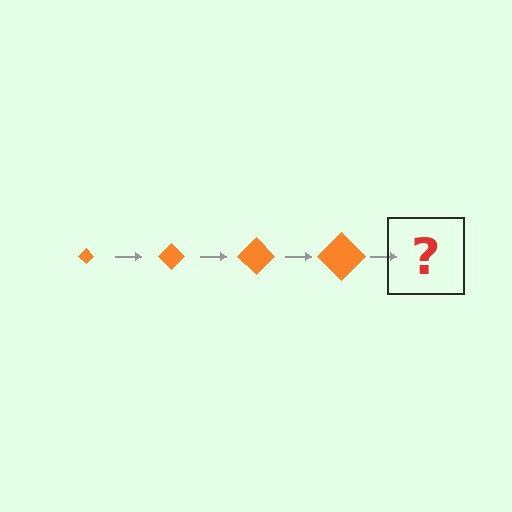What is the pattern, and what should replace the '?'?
The pattern is that the diamond gets progressively larger each step. The '?' should be an orange diamond, larger than the previous one.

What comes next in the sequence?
The next element should be an orange diamond, larger than the previous one.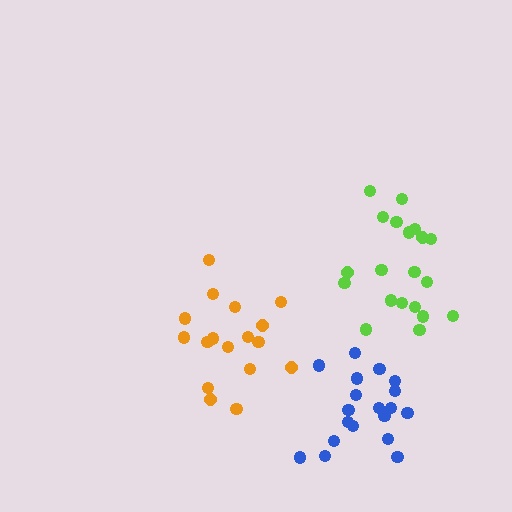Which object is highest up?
The lime cluster is topmost.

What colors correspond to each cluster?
The clusters are colored: blue, orange, lime.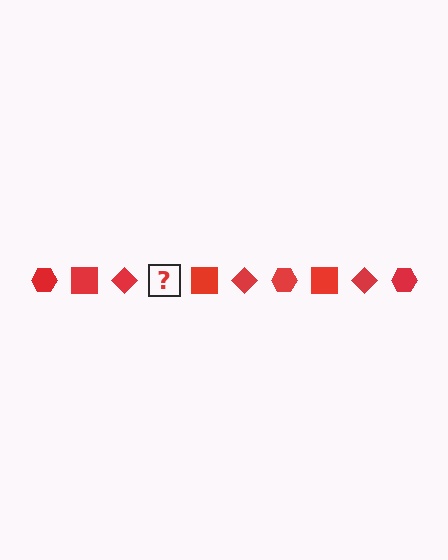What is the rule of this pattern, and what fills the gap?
The rule is that the pattern cycles through hexagon, square, diamond shapes in red. The gap should be filled with a red hexagon.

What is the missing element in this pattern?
The missing element is a red hexagon.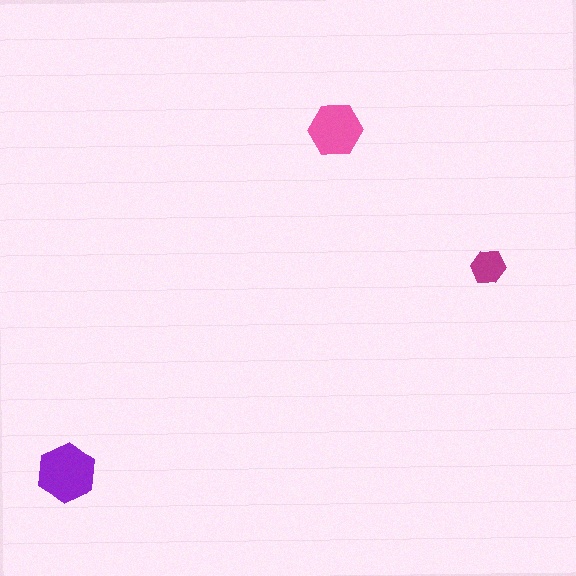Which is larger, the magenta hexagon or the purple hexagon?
The purple one.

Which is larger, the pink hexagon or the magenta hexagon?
The pink one.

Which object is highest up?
The pink hexagon is topmost.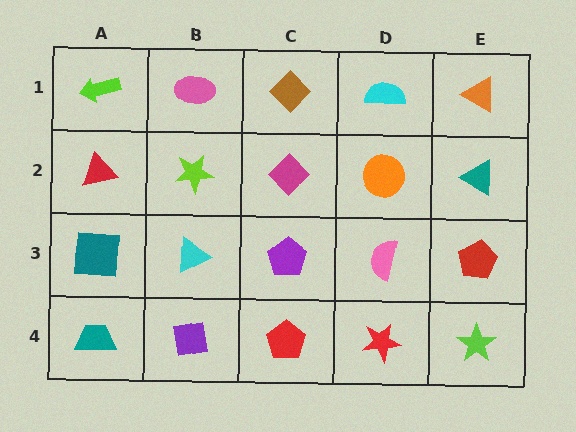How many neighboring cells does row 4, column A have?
2.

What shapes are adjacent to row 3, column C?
A magenta diamond (row 2, column C), a red pentagon (row 4, column C), a cyan triangle (row 3, column B), a pink semicircle (row 3, column D).